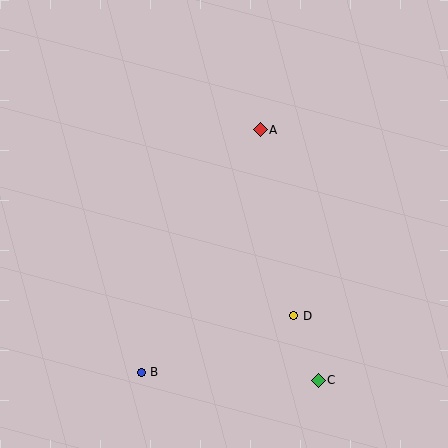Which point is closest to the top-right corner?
Point A is closest to the top-right corner.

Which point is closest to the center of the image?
Point A at (260, 130) is closest to the center.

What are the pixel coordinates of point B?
Point B is at (141, 372).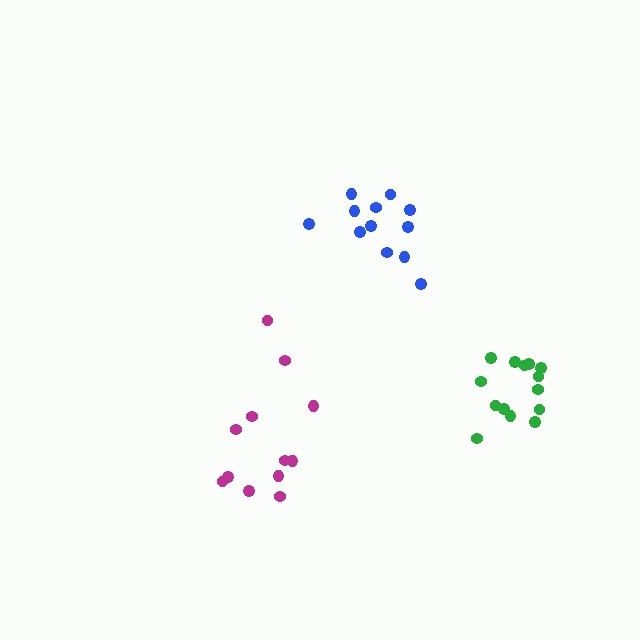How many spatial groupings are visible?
There are 3 spatial groupings.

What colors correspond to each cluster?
The clusters are colored: blue, magenta, green.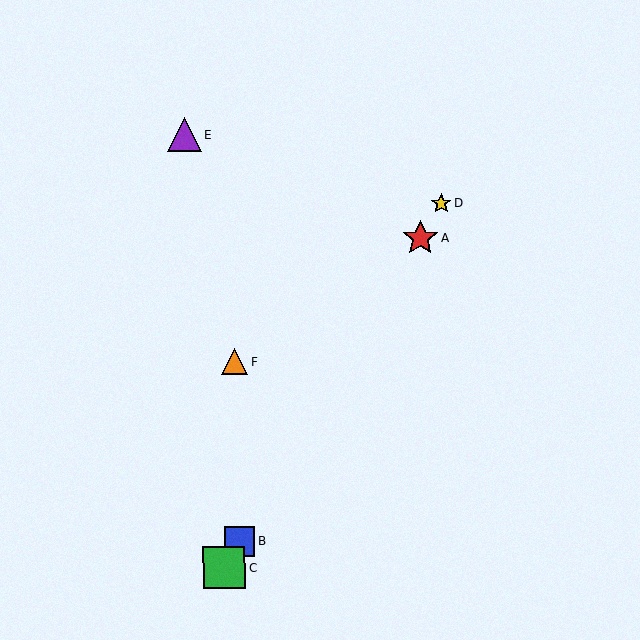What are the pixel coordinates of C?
Object C is at (224, 568).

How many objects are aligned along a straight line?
4 objects (A, B, C, D) are aligned along a straight line.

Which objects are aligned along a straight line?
Objects A, B, C, D are aligned along a straight line.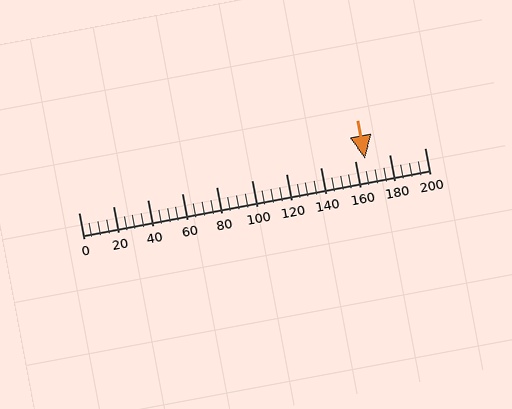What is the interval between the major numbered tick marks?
The major tick marks are spaced 20 units apart.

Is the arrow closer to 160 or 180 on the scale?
The arrow is closer to 160.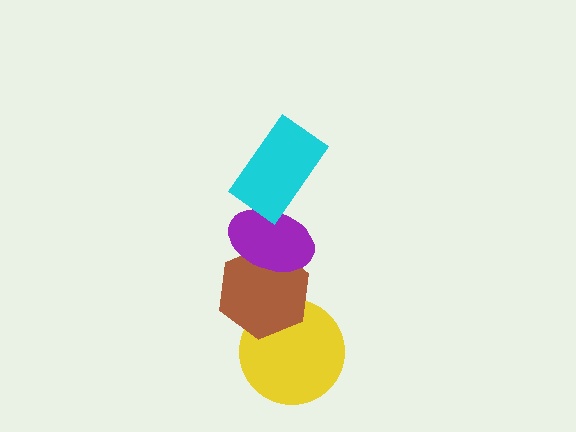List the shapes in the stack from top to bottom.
From top to bottom: the cyan rectangle, the purple ellipse, the brown hexagon, the yellow circle.